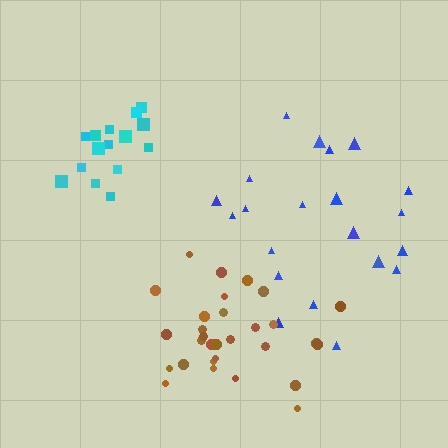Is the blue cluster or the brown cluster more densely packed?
Brown.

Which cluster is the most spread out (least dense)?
Blue.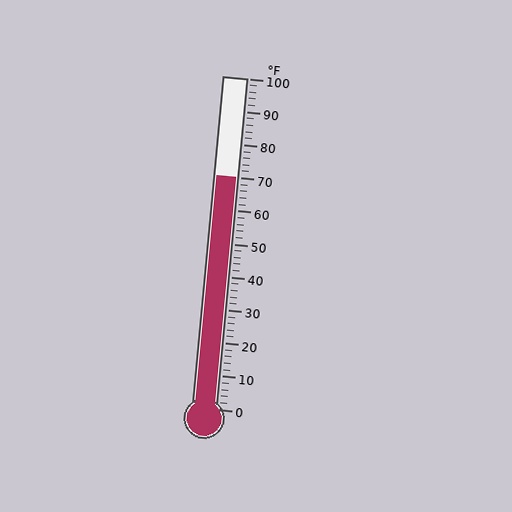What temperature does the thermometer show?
The thermometer shows approximately 70°F.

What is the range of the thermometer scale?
The thermometer scale ranges from 0°F to 100°F.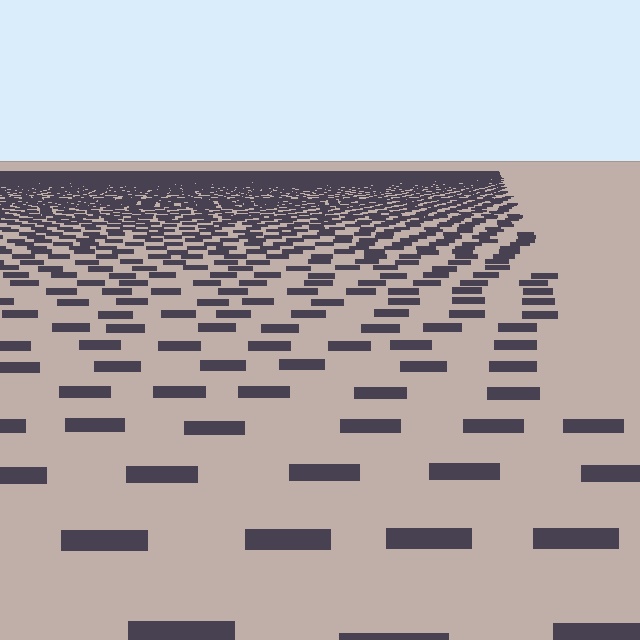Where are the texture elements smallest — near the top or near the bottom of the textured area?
Near the top.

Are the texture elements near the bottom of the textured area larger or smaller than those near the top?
Larger. Near the bottom, elements are closer to the viewer and appear at a bigger on-screen size.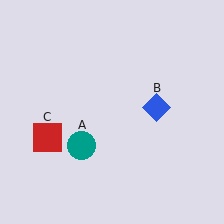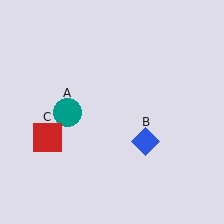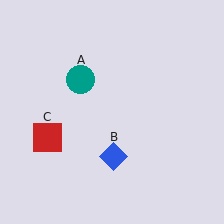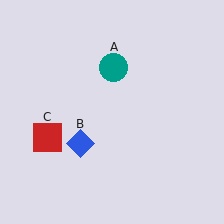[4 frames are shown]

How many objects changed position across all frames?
2 objects changed position: teal circle (object A), blue diamond (object B).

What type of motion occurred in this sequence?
The teal circle (object A), blue diamond (object B) rotated clockwise around the center of the scene.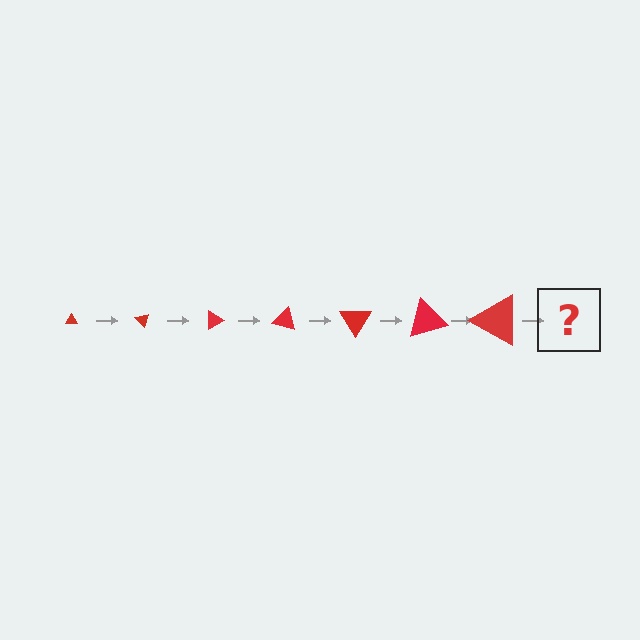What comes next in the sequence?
The next element should be a triangle, larger than the previous one and rotated 315 degrees from the start.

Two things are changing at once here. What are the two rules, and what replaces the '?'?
The two rules are that the triangle grows larger each step and it rotates 45 degrees each step. The '?' should be a triangle, larger than the previous one and rotated 315 degrees from the start.